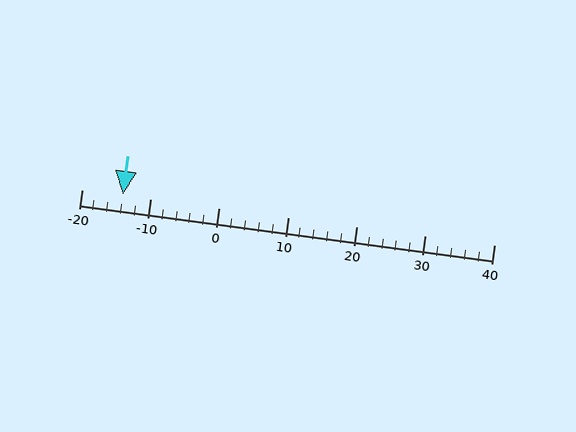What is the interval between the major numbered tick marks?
The major tick marks are spaced 10 units apart.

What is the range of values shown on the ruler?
The ruler shows values from -20 to 40.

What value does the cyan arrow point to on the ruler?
The cyan arrow points to approximately -14.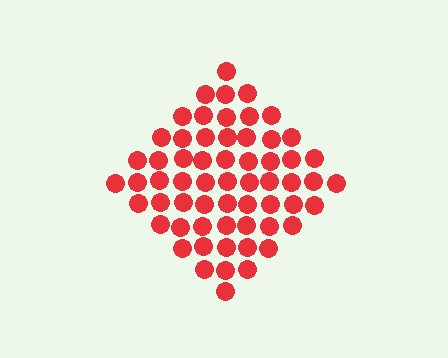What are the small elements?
The small elements are circles.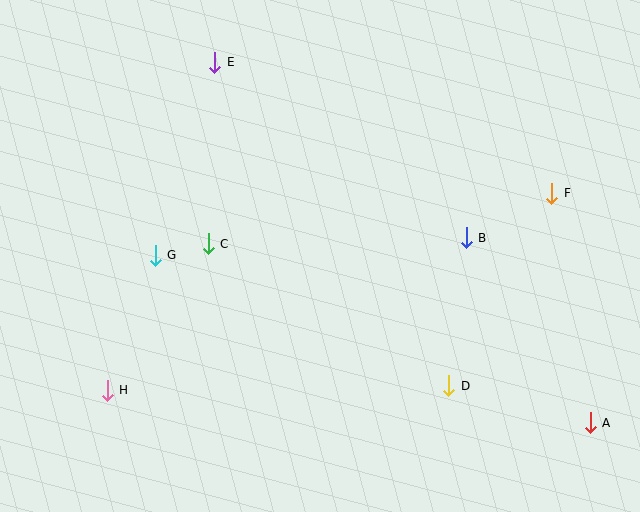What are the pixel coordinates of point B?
Point B is at (466, 238).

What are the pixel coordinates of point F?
Point F is at (552, 193).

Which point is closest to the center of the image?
Point C at (208, 244) is closest to the center.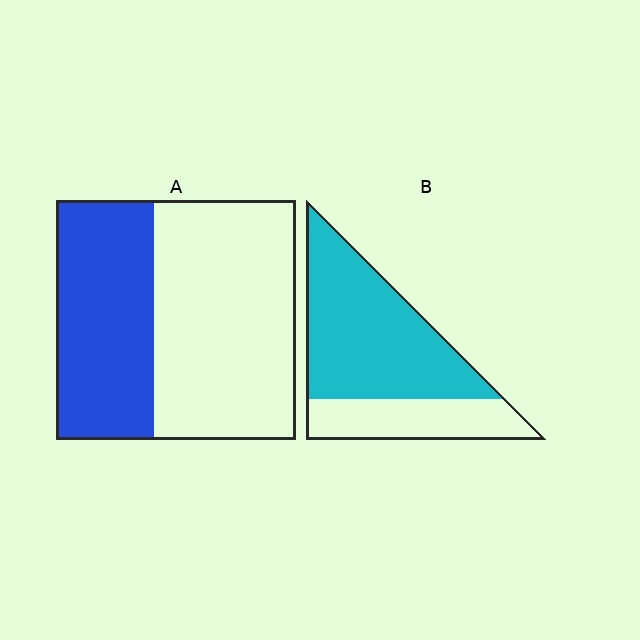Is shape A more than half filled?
No.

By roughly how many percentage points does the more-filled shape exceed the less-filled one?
By roughly 30 percentage points (B over A).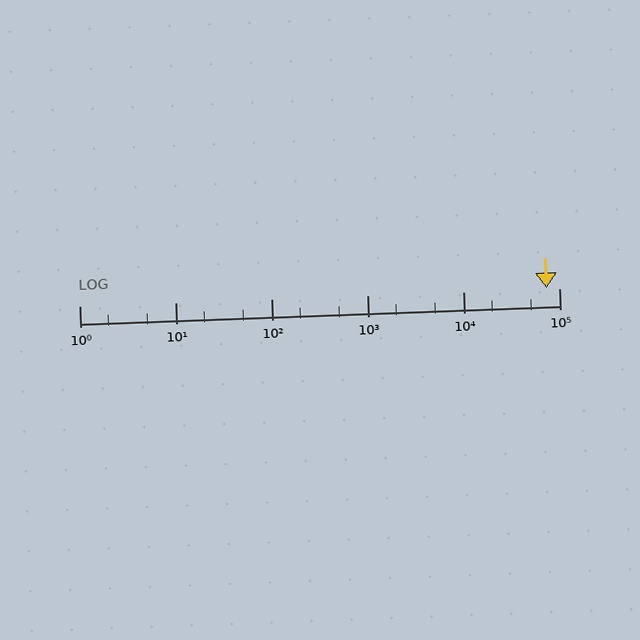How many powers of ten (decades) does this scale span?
The scale spans 5 decades, from 1 to 100000.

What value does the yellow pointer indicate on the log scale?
The pointer indicates approximately 74000.